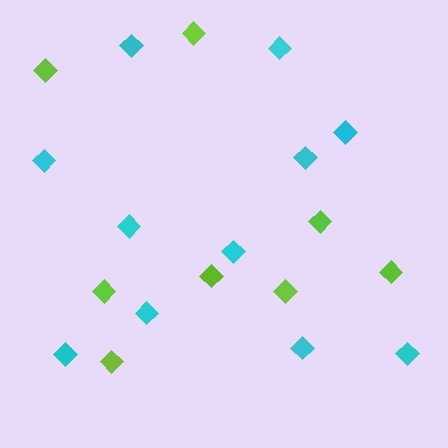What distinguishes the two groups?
There are 2 groups: one group of cyan diamonds (11) and one group of lime diamonds (8).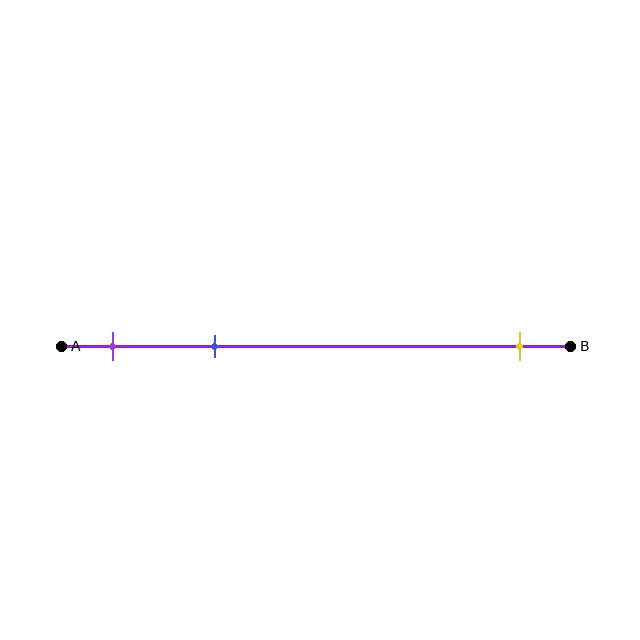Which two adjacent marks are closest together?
The purple and blue marks are the closest adjacent pair.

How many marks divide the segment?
There are 3 marks dividing the segment.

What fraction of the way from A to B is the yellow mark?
The yellow mark is approximately 90% (0.9) of the way from A to B.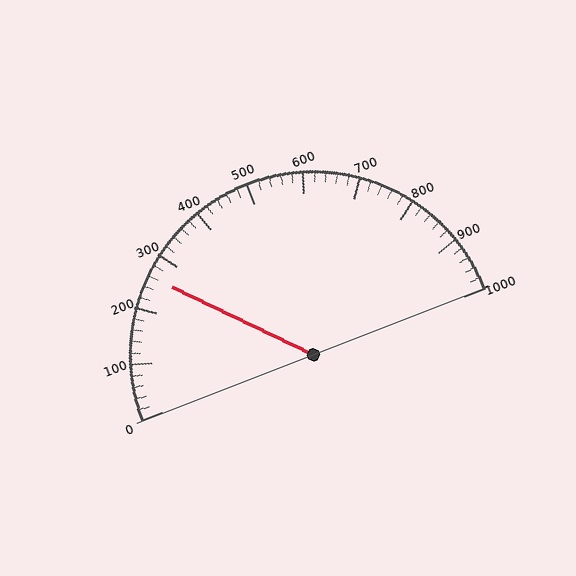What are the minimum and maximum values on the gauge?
The gauge ranges from 0 to 1000.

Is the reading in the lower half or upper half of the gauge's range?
The reading is in the lower half of the range (0 to 1000).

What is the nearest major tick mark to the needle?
The nearest major tick mark is 300.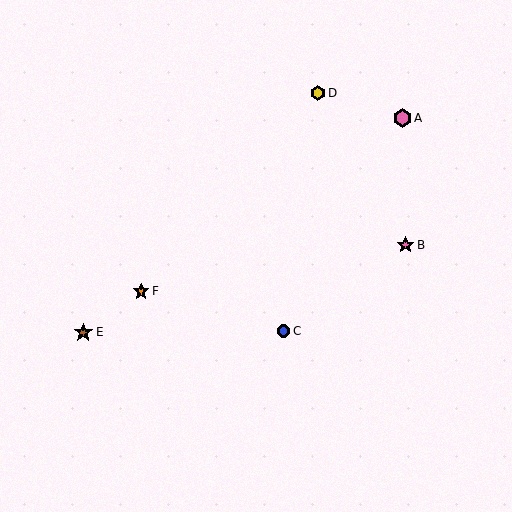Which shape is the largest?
The brown star (labeled E) is the largest.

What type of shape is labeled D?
Shape D is a yellow hexagon.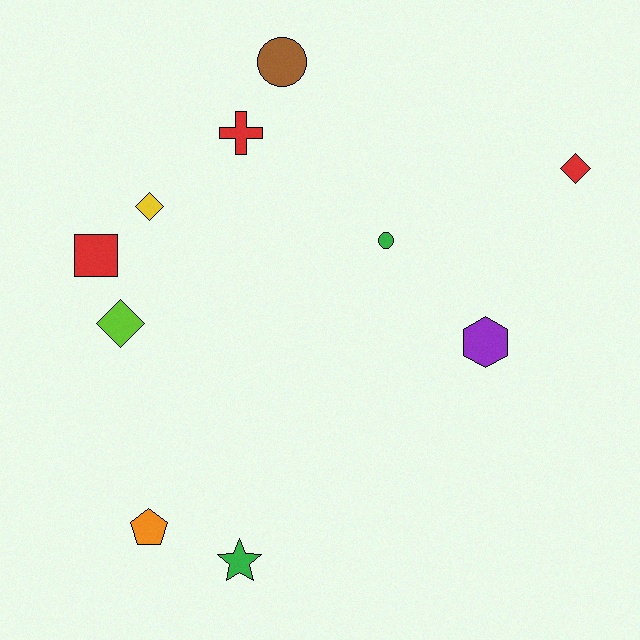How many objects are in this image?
There are 10 objects.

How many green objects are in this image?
There are 2 green objects.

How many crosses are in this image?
There is 1 cross.